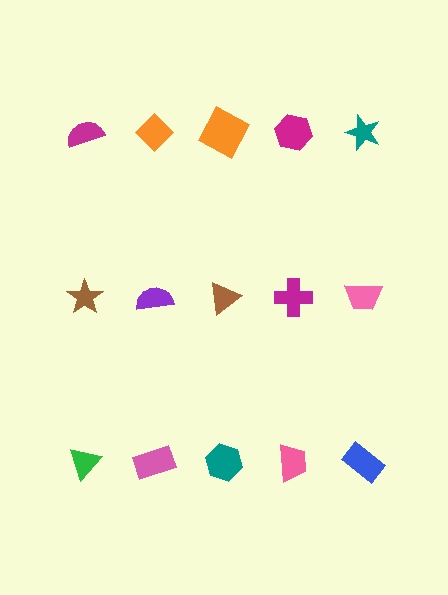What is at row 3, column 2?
A pink rectangle.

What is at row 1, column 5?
A teal star.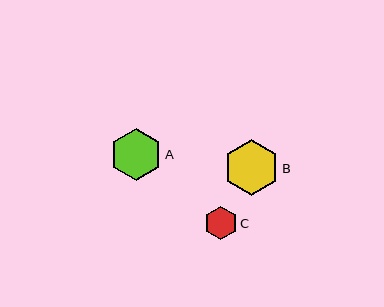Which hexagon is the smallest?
Hexagon C is the smallest with a size of approximately 33 pixels.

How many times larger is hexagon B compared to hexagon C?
Hexagon B is approximately 1.7 times the size of hexagon C.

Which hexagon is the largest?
Hexagon B is the largest with a size of approximately 56 pixels.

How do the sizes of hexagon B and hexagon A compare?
Hexagon B and hexagon A are approximately the same size.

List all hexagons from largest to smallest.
From largest to smallest: B, A, C.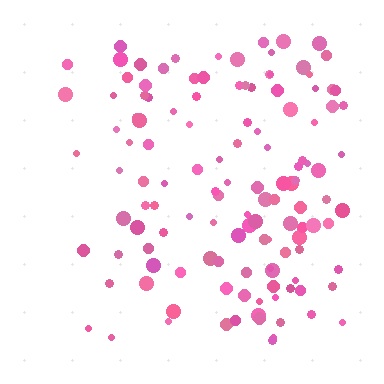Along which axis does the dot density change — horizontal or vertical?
Horizontal.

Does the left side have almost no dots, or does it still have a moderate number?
Still a moderate number, just noticeably fewer than the right.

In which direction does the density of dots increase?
From left to right, with the right side densest.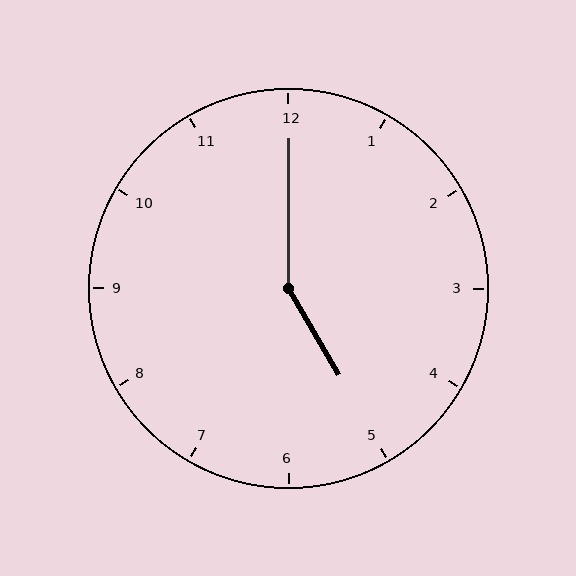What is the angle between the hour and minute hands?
Approximately 150 degrees.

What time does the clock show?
5:00.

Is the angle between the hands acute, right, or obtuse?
It is obtuse.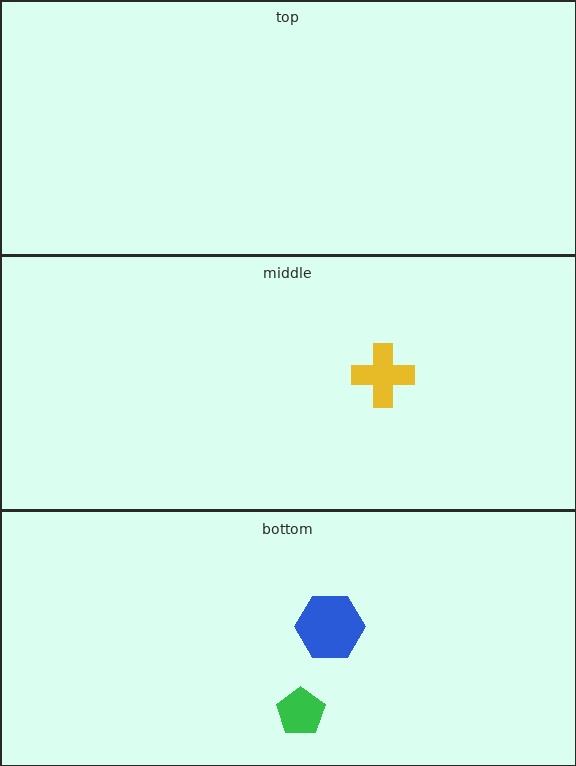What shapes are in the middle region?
The yellow cross.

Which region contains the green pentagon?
The bottom region.